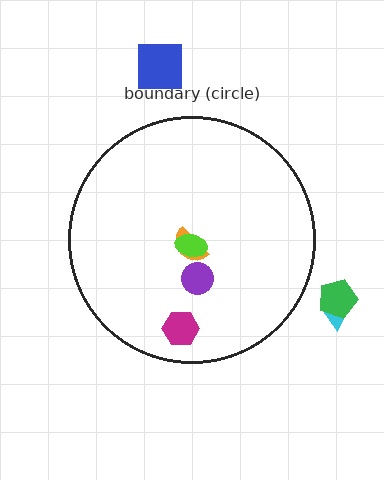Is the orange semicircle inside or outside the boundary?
Inside.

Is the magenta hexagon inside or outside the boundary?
Inside.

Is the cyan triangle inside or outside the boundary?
Outside.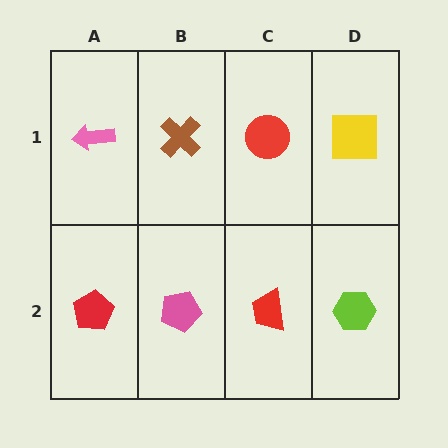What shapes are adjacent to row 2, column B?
A brown cross (row 1, column B), a red pentagon (row 2, column A), a red trapezoid (row 2, column C).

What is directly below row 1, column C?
A red trapezoid.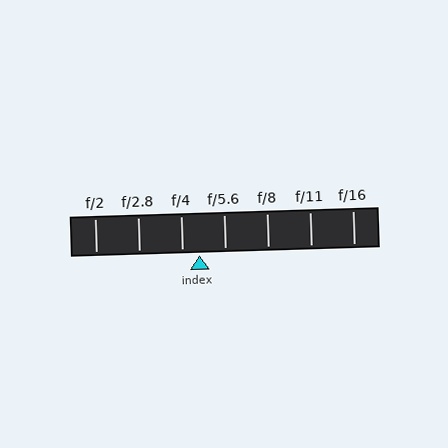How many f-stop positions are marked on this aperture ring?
There are 7 f-stop positions marked.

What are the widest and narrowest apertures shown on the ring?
The widest aperture shown is f/2 and the narrowest is f/16.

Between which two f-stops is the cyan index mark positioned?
The index mark is between f/4 and f/5.6.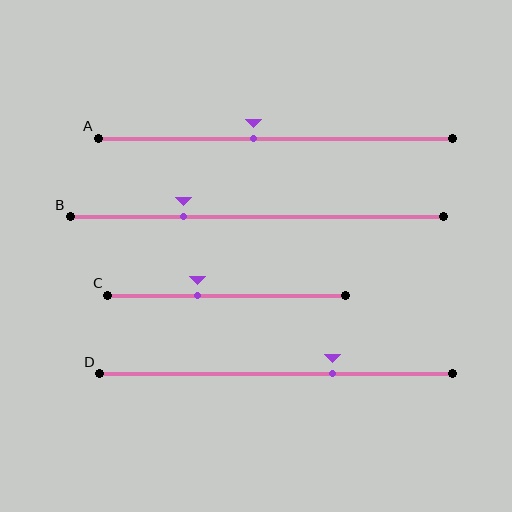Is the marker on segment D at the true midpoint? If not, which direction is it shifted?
No, the marker on segment D is shifted to the right by about 16% of the segment length.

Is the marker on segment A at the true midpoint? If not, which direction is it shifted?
No, the marker on segment A is shifted to the left by about 6% of the segment length.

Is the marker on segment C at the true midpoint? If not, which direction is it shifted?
No, the marker on segment C is shifted to the left by about 12% of the segment length.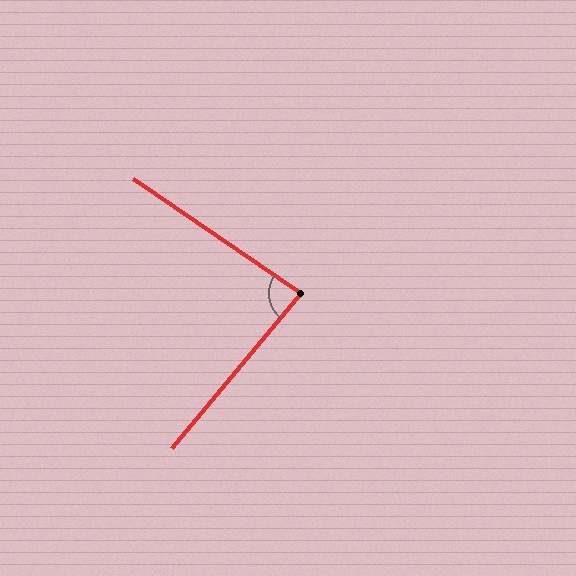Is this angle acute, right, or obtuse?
It is acute.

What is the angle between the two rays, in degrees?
Approximately 85 degrees.